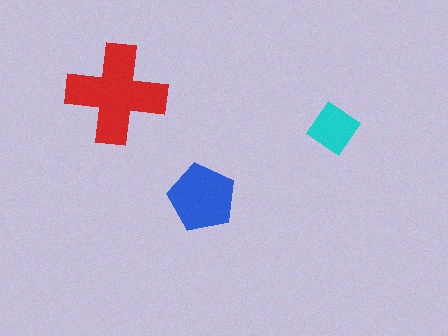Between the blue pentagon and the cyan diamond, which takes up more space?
The blue pentagon.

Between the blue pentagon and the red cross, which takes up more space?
The red cross.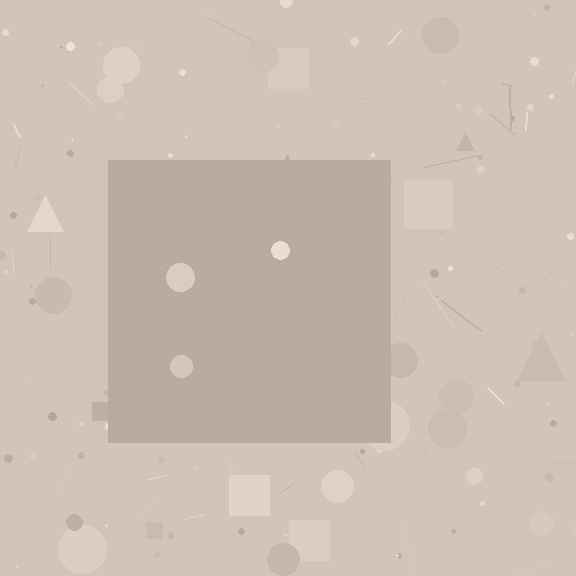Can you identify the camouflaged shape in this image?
The camouflaged shape is a square.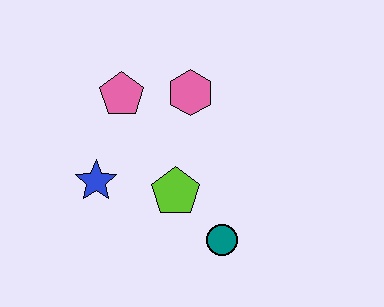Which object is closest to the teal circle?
The lime pentagon is closest to the teal circle.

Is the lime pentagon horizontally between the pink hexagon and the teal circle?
No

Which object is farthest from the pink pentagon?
The teal circle is farthest from the pink pentagon.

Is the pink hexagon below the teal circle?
No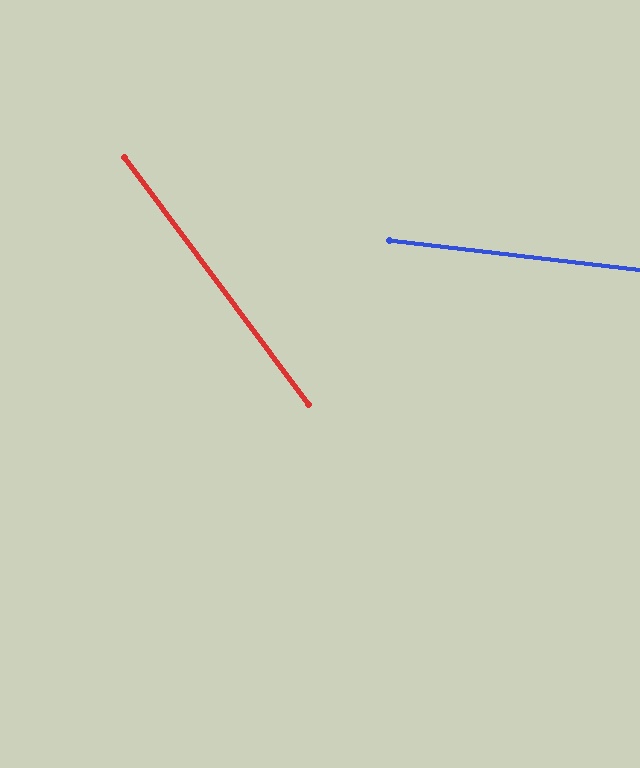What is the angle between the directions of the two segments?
Approximately 47 degrees.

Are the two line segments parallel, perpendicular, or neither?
Neither parallel nor perpendicular — they differ by about 47°.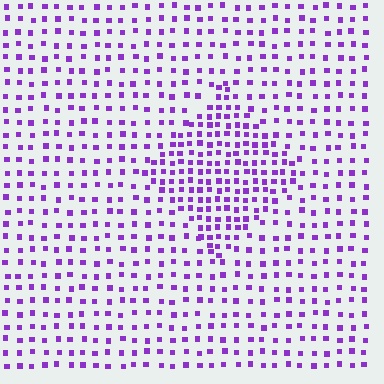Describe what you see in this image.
The image contains small purple elements arranged at two different densities. A diamond-shaped region is visible where the elements are more densely packed than the surrounding area.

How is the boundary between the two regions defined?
The boundary is defined by a change in element density (approximately 1.9x ratio). All elements are the same color, size, and shape.